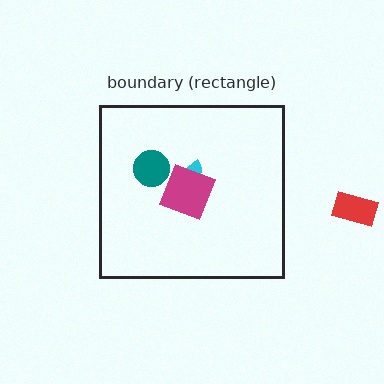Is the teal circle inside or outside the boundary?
Inside.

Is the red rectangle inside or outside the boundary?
Outside.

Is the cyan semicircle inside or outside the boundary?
Inside.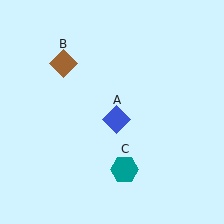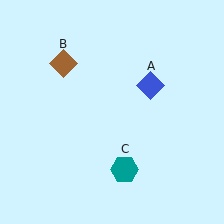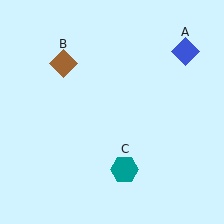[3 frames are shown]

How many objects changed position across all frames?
1 object changed position: blue diamond (object A).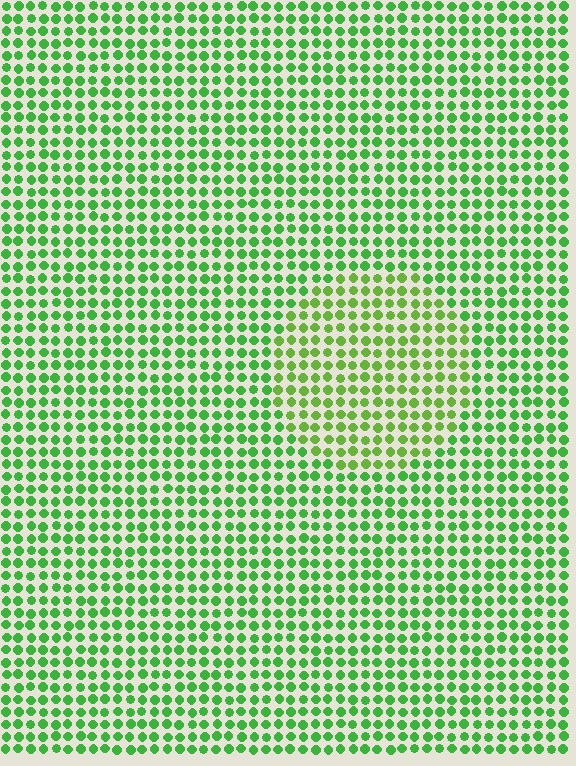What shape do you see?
I see a circle.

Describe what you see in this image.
The image is filled with small green elements in a uniform arrangement. A circle-shaped region is visible where the elements are tinted to a slightly different hue, forming a subtle color boundary.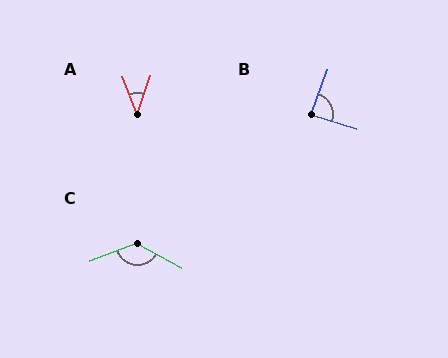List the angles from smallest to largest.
A (40°), B (87°), C (131°).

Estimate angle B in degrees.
Approximately 87 degrees.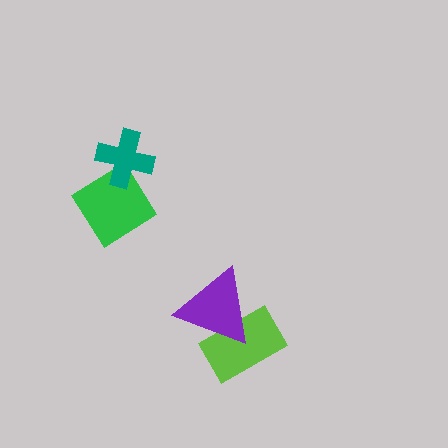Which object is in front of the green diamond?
The teal cross is in front of the green diamond.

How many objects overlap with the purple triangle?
1 object overlaps with the purple triangle.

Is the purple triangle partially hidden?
No, no other shape covers it.